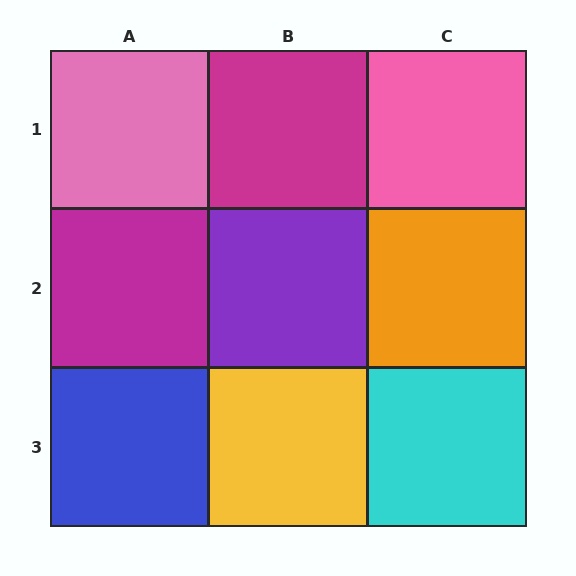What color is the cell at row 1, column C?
Pink.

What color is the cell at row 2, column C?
Orange.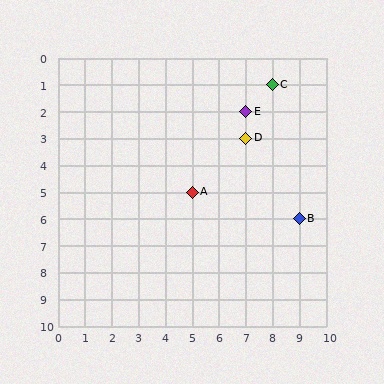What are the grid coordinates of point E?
Point E is at grid coordinates (7, 2).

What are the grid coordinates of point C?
Point C is at grid coordinates (8, 1).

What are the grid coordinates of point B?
Point B is at grid coordinates (9, 6).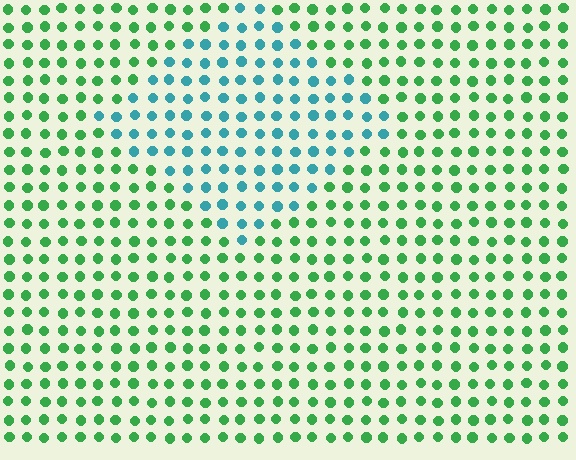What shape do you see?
I see a diamond.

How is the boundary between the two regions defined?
The boundary is defined purely by a slight shift in hue (about 55 degrees). Spacing, size, and orientation are identical on both sides.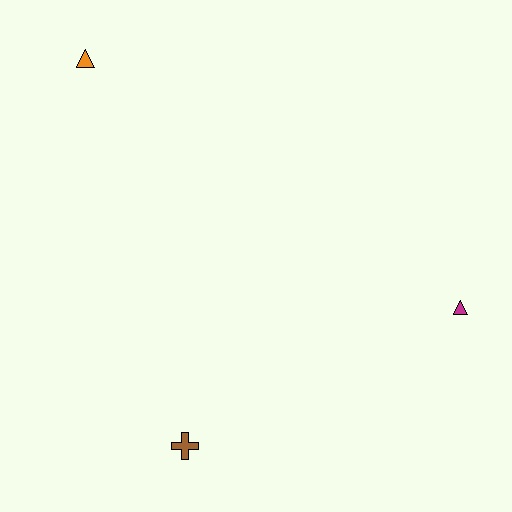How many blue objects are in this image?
There are no blue objects.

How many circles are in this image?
There are no circles.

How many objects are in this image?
There are 3 objects.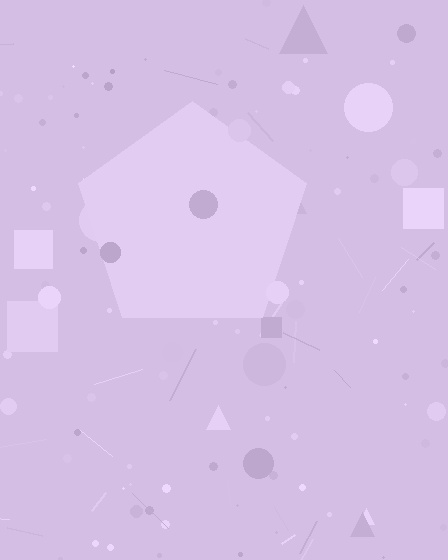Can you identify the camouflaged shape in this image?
The camouflaged shape is a pentagon.